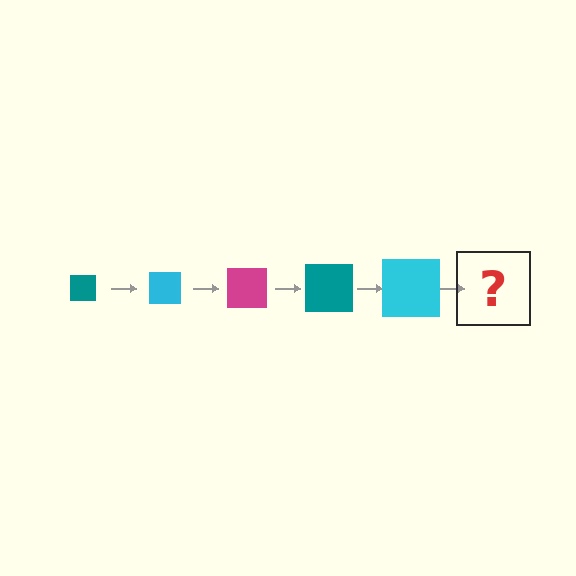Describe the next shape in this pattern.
It should be a magenta square, larger than the previous one.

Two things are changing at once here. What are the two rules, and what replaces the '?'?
The two rules are that the square grows larger each step and the color cycles through teal, cyan, and magenta. The '?' should be a magenta square, larger than the previous one.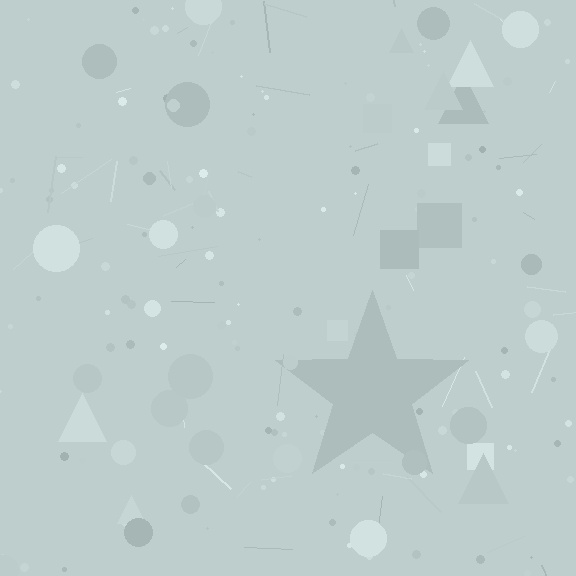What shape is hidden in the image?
A star is hidden in the image.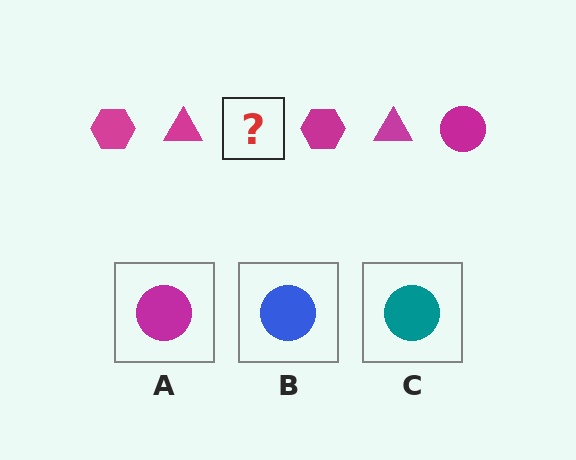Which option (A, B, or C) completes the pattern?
A.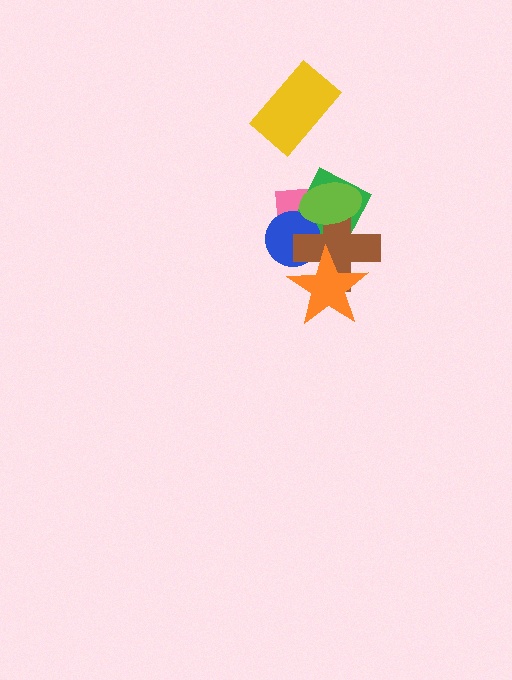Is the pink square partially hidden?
Yes, it is partially covered by another shape.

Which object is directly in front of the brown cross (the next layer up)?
The lime ellipse is directly in front of the brown cross.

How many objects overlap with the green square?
4 objects overlap with the green square.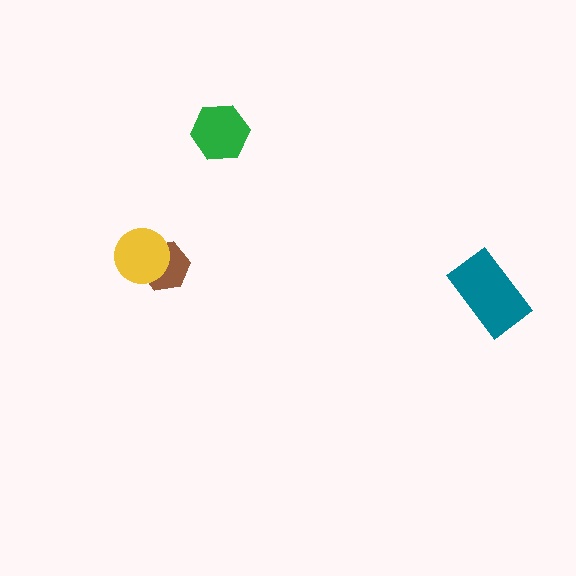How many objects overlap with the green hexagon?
0 objects overlap with the green hexagon.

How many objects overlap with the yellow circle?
1 object overlaps with the yellow circle.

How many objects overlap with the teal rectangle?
0 objects overlap with the teal rectangle.